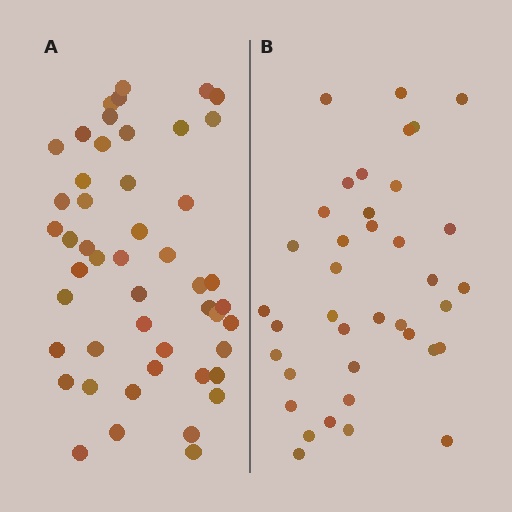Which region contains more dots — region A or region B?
Region A (the left region) has more dots.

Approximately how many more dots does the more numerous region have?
Region A has roughly 12 or so more dots than region B.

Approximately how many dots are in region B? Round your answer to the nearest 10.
About 40 dots. (The exact count is 38, which rounds to 40.)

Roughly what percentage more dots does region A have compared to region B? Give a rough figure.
About 30% more.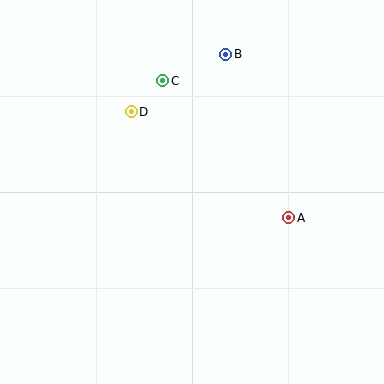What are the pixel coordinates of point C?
Point C is at (163, 81).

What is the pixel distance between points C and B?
The distance between C and B is 68 pixels.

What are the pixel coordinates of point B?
Point B is at (226, 54).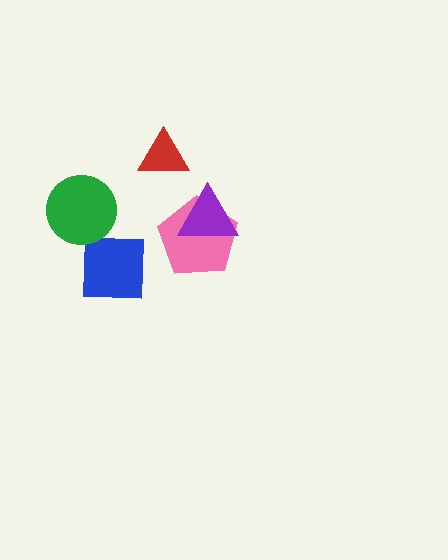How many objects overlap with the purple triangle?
1 object overlaps with the purple triangle.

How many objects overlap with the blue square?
0 objects overlap with the blue square.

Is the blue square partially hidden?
No, no other shape covers it.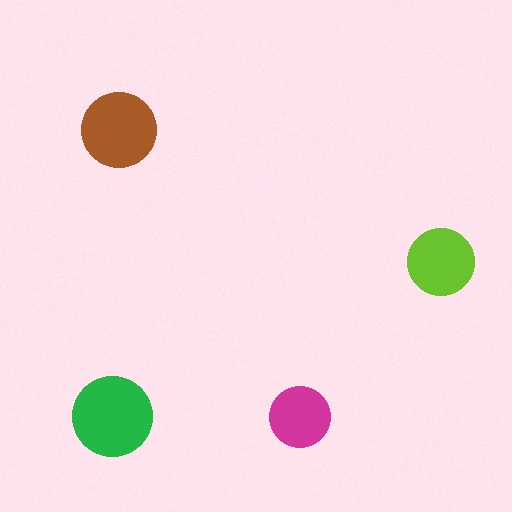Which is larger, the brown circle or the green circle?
The green one.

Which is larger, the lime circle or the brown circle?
The brown one.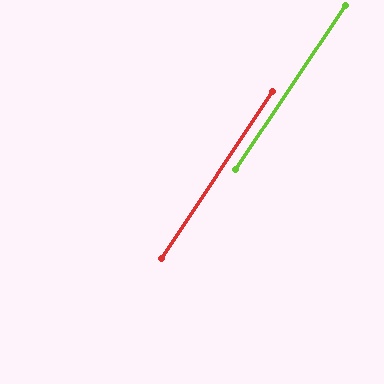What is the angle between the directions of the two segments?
Approximately 0 degrees.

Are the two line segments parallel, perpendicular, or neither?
Parallel — their directions differ by only 0.2°.